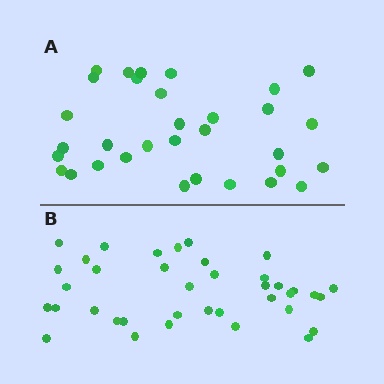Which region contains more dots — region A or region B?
Region B (the bottom region) has more dots.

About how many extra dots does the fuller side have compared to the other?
Region B has about 6 more dots than region A.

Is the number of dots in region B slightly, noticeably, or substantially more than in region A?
Region B has only slightly more — the two regions are fairly close. The ratio is roughly 1.2 to 1.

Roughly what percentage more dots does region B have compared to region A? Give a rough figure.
About 20% more.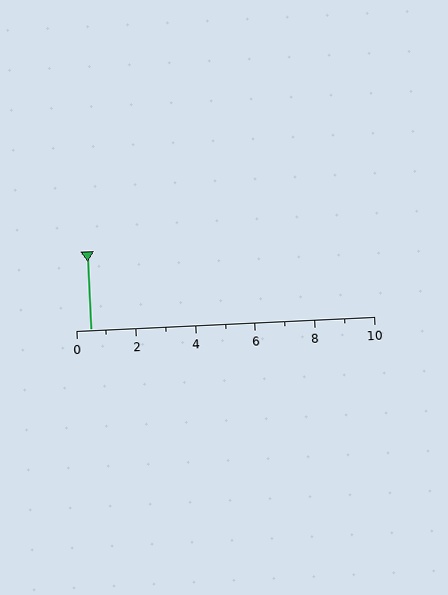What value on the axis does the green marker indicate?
The marker indicates approximately 0.5.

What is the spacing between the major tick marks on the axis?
The major ticks are spaced 2 apart.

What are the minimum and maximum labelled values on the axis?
The axis runs from 0 to 10.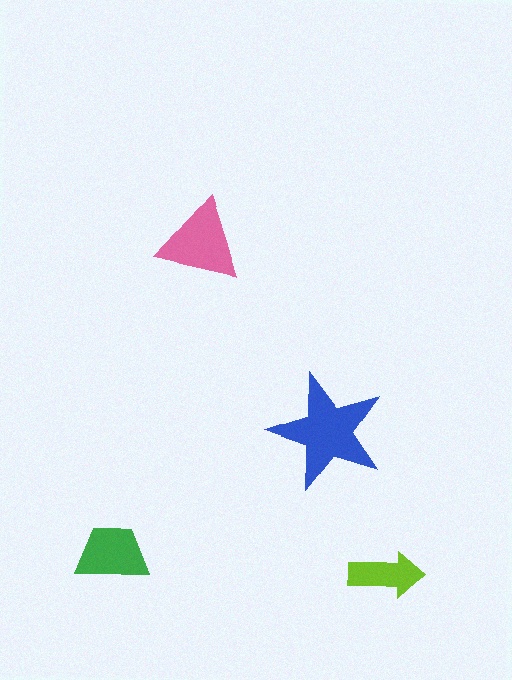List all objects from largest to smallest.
The blue star, the pink triangle, the green trapezoid, the lime arrow.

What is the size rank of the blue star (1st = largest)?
1st.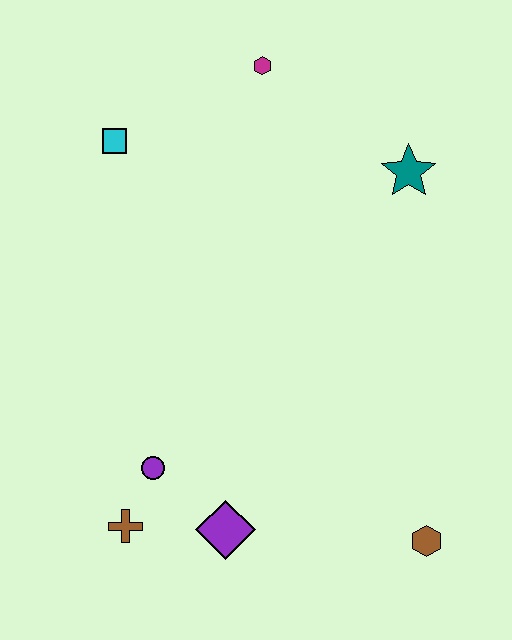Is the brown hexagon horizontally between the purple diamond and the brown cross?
No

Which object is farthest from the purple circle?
The magenta hexagon is farthest from the purple circle.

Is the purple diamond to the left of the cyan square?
No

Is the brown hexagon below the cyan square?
Yes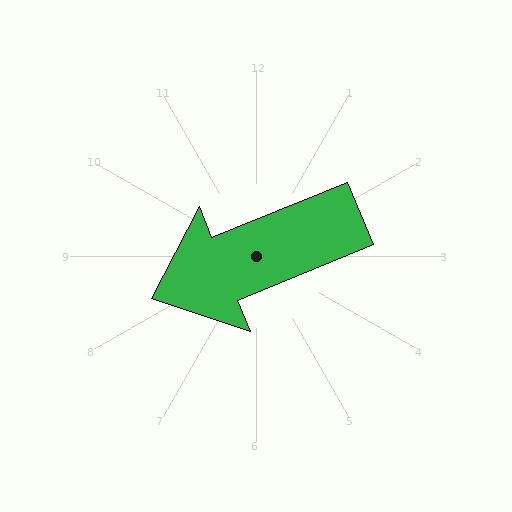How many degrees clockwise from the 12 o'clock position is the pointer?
Approximately 248 degrees.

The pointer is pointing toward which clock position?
Roughly 8 o'clock.